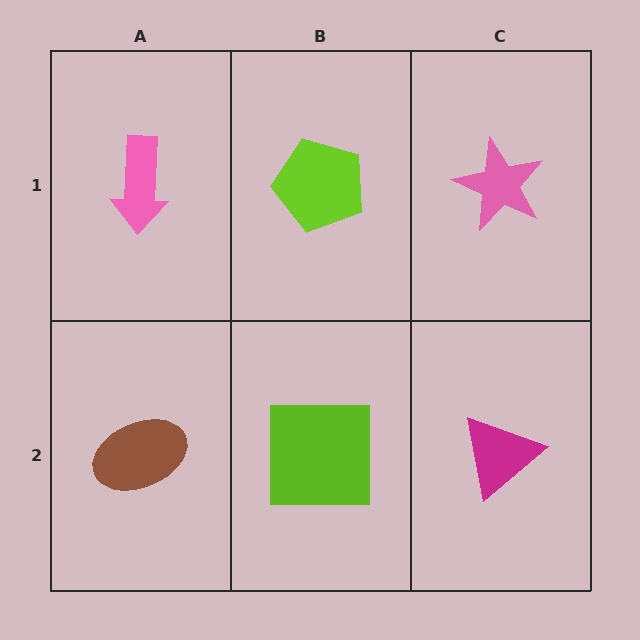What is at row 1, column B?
A lime pentagon.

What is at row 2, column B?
A lime square.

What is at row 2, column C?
A magenta triangle.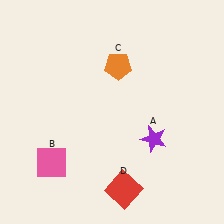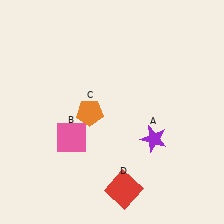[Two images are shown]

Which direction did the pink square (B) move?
The pink square (B) moved up.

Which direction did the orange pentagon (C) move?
The orange pentagon (C) moved down.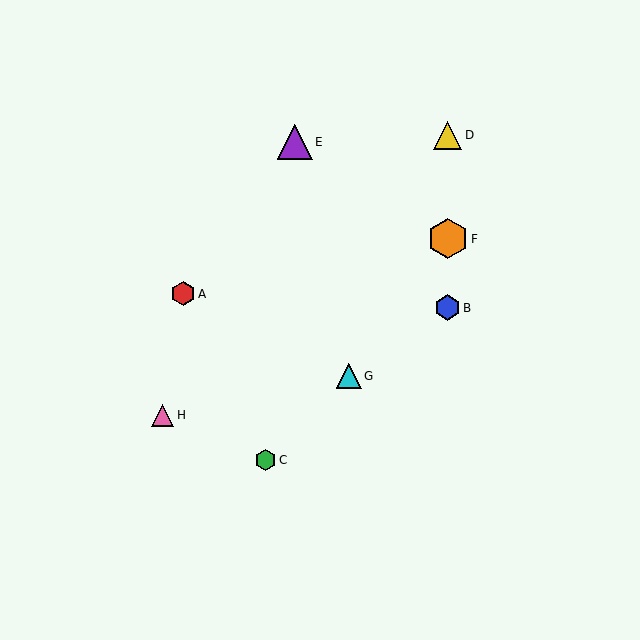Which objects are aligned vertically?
Objects B, D, F are aligned vertically.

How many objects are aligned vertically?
3 objects (B, D, F) are aligned vertically.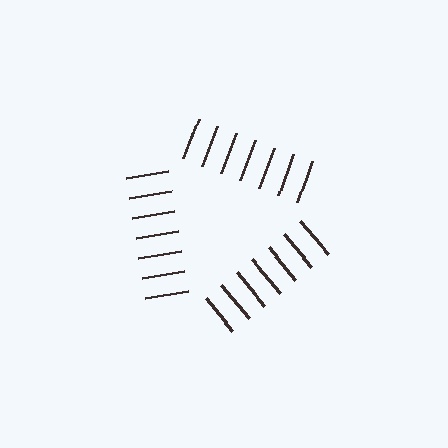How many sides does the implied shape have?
3 sides — the line-ends trace a triangle.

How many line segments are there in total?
21 — 7 along each of the 3 edges.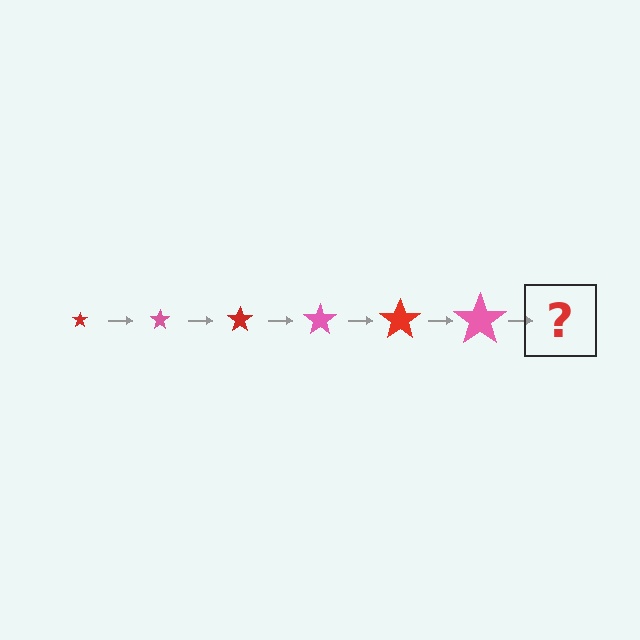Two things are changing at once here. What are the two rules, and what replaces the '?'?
The two rules are that the star grows larger each step and the color cycles through red and pink. The '?' should be a red star, larger than the previous one.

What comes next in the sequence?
The next element should be a red star, larger than the previous one.